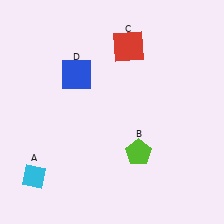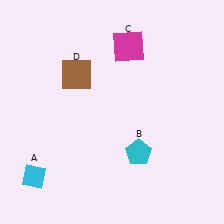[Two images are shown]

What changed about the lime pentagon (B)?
In Image 1, B is lime. In Image 2, it changed to cyan.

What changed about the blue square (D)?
In Image 1, D is blue. In Image 2, it changed to brown.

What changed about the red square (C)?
In Image 1, C is red. In Image 2, it changed to magenta.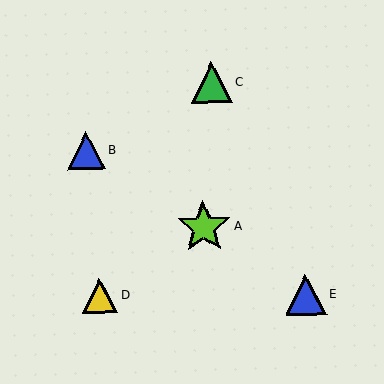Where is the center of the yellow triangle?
The center of the yellow triangle is at (100, 295).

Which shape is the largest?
The lime star (labeled A) is the largest.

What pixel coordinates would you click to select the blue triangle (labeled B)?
Click at (86, 151) to select the blue triangle B.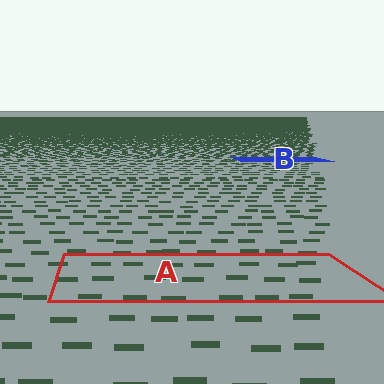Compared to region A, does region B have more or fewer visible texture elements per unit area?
Region B has more texture elements per unit area — they are packed more densely because it is farther away.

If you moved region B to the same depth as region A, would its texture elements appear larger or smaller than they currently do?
They would appear larger. At a closer depth, the same texture elements are projected at a bigger on-screen size.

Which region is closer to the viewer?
Region A is closer. The texture elements there are larger and more spread out.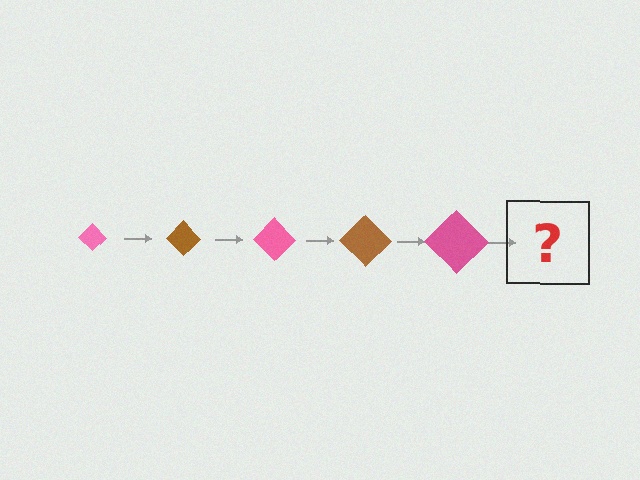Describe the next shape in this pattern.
It should be a brown diamond, larger than the previous one.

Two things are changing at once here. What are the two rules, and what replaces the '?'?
The two rules are that the diamond grows larger each step and the color cycles through pink and brown. The '?' should be a brown diamond, larger than the previous one.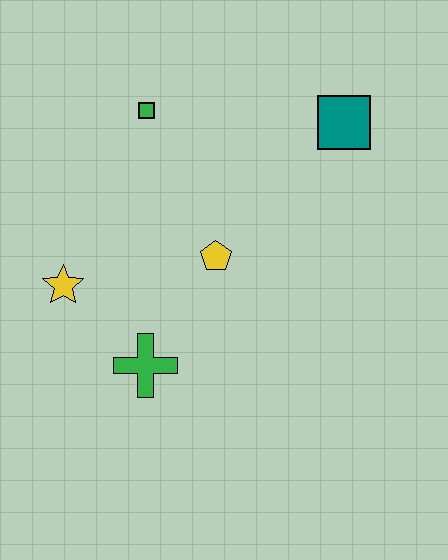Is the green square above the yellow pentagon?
Yes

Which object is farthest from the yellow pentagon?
The teal square is farthest from the yellow pentagon.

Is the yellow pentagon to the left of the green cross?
No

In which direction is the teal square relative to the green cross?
The teal square is above the green cross.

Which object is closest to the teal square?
The yellow pentagon is closest to the teal square.